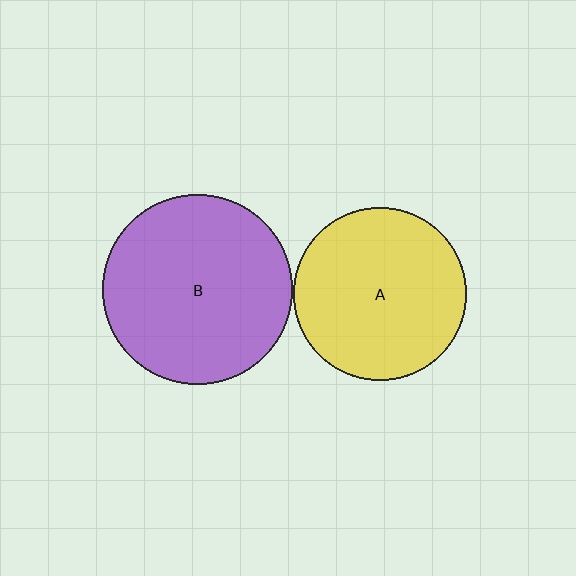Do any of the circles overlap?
No, none of the circles overlap.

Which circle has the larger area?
Circle B (purple).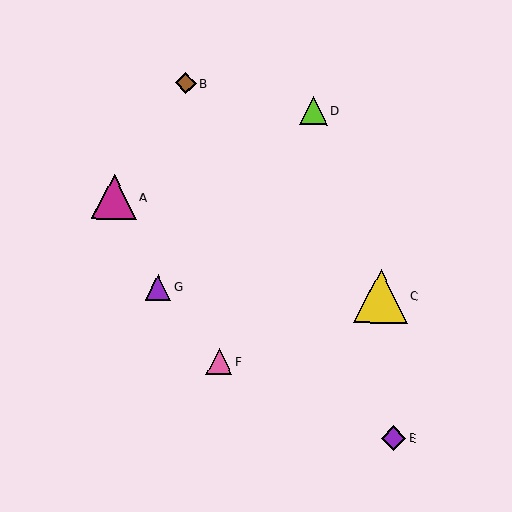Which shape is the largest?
The yellow triangle (labeled C) is the largest.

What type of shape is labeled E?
Shape E is a purple diamond.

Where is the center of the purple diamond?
The center of the purple diamond is at (394, 438).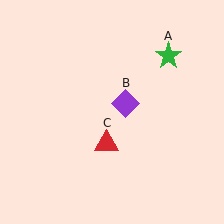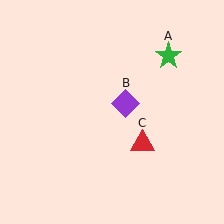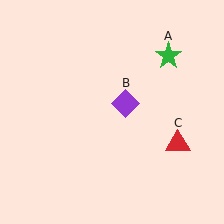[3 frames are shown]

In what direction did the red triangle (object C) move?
The red triangle (object C) moved right.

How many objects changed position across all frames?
1 object changed position: red triangle (object C).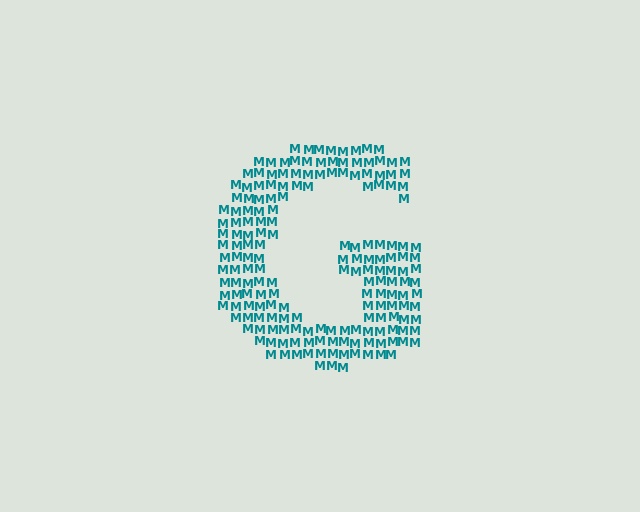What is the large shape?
The large shape is the letter G.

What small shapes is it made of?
It is made of small letter M's.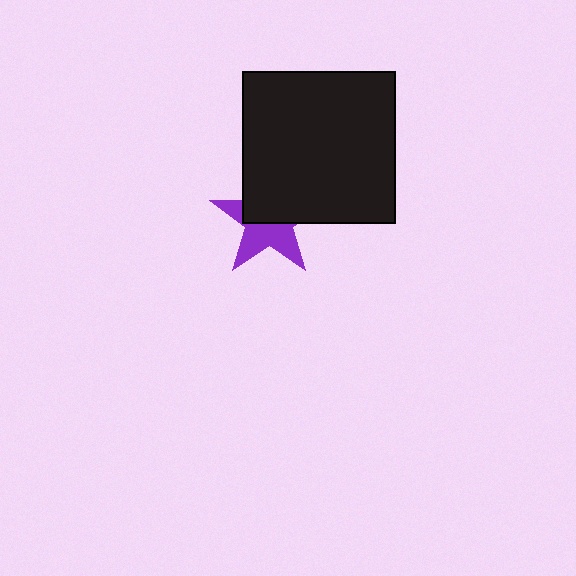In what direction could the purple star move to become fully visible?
The purple star could move down. That would shift it out from behind the black square entirely.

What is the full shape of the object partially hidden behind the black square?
The partially hidden object is a purple star.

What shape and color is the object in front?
The object in front is a black square.